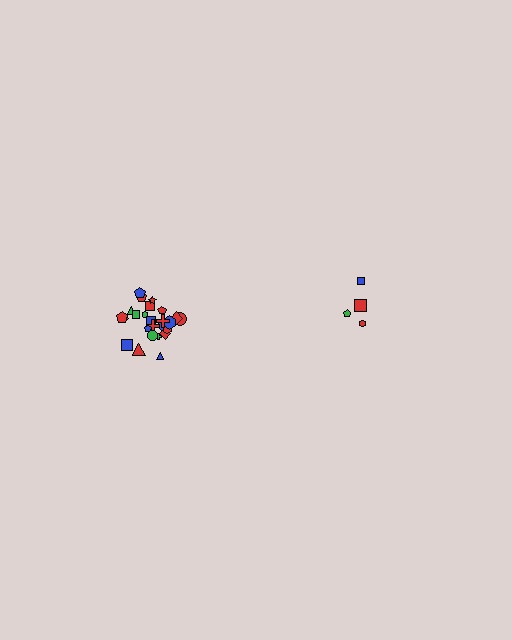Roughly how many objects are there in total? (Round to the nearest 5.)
Roughly 30 objects in total.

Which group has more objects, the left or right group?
The left group.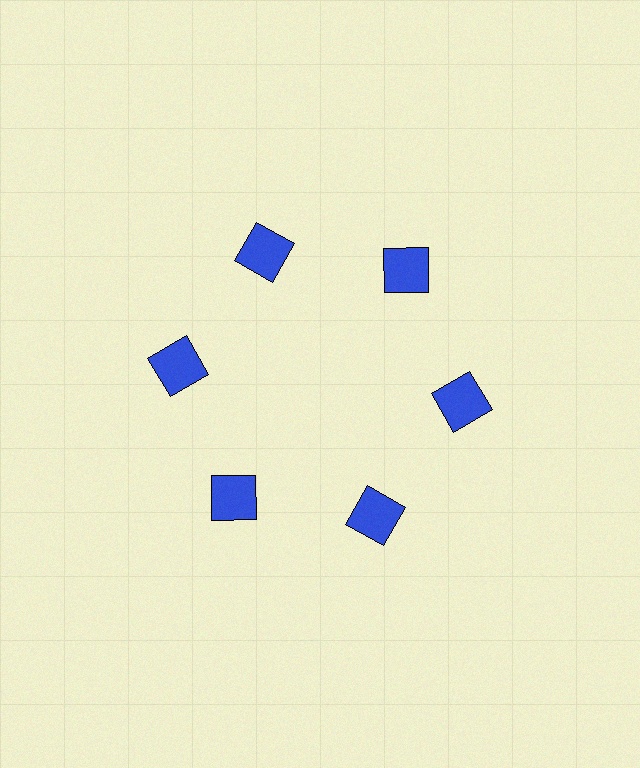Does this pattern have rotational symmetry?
Yes, this pattern has 6-fold rotational symmetry. It looks the same after rotating 60 degrees around the center.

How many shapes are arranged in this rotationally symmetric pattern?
There are 6 shapes, arranged in 6 groups of 1.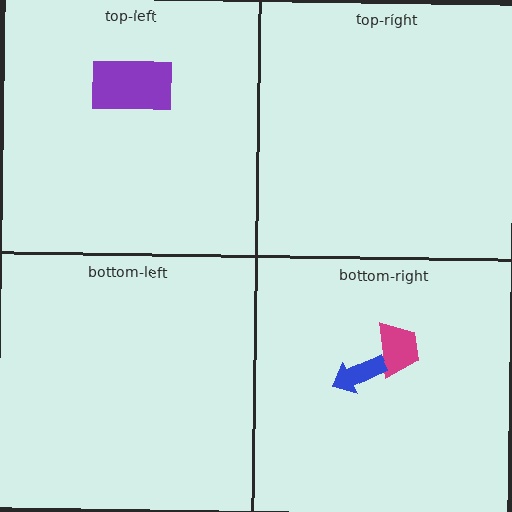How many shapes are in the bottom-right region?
2.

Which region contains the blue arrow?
The bottom-right region.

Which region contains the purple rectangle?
The top-left region.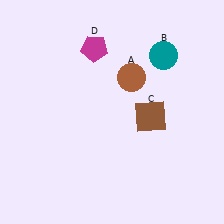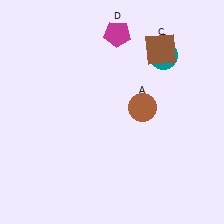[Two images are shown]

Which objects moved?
The objects that moved are: the brown circle (A), the brown square (C), the magenta pentagon (D).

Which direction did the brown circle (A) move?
The brown circle (A) moved down.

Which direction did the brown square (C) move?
The brown square (C) moved up.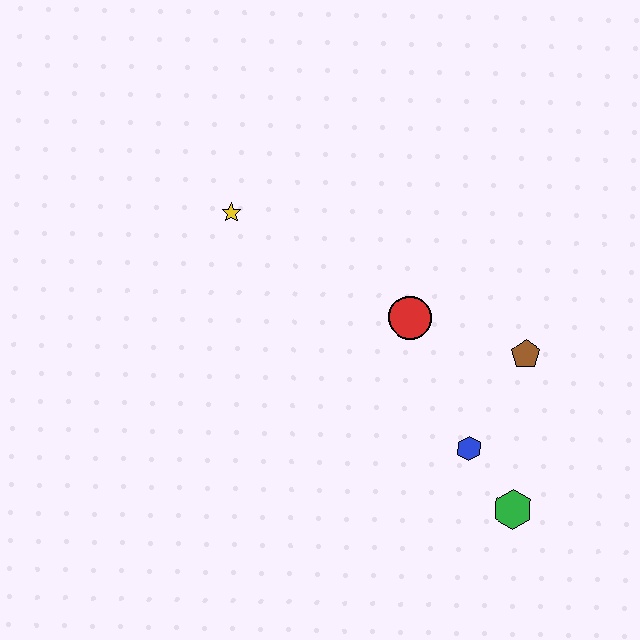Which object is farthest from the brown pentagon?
The yellow star is farthest from the brown pentagon.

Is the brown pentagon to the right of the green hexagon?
Yes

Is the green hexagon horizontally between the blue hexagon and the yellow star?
No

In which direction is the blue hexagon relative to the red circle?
The blue hexagon is below the red circle.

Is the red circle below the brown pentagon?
No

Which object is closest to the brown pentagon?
The blue hexagon is closest to the brown pentagon.